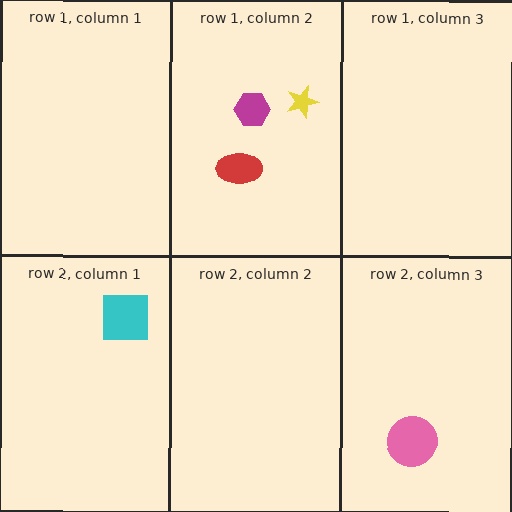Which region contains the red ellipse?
The row 1, column 2 region.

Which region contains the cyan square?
The row 2, column 1 region.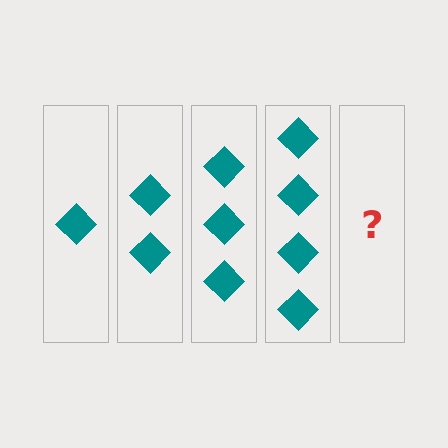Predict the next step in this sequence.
The next step is 5 diamonds.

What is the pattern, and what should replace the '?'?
The pattern is that each step adds one more diamond. The '?' should be 5 diamonds.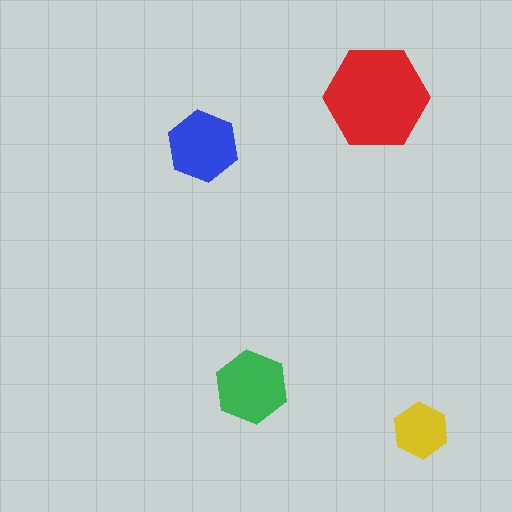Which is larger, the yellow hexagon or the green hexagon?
The green one.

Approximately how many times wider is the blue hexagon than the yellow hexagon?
About 1.5 times wider.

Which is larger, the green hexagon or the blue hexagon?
The green one.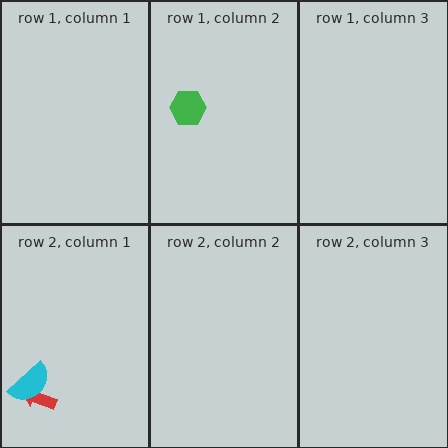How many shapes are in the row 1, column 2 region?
1.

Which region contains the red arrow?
The row 2, column 1 region.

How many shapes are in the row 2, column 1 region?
2.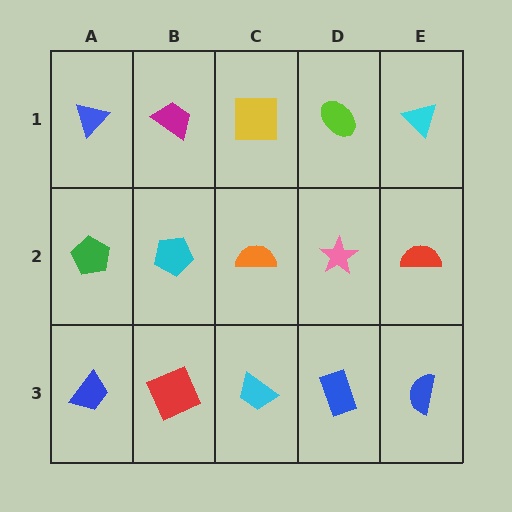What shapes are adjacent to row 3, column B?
A cyan pentagon (row 2, column B), a blue trapezoid (row 3, column A), a cyan trapezoid (row 3, column C).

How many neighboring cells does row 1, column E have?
2.